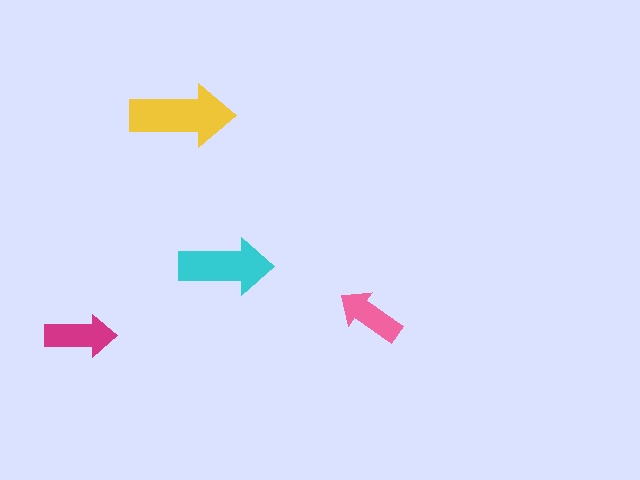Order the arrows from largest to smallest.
the yellow one, the cyan one, the magenta one, the pink one.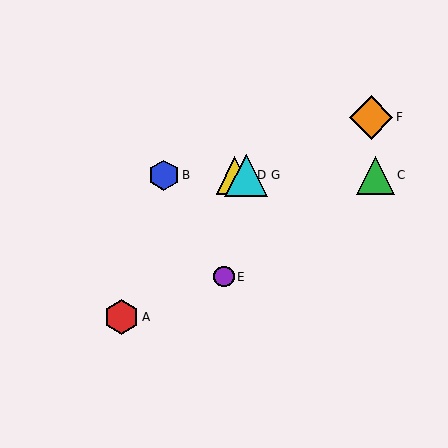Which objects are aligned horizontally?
Objects B, C, D, G are aligned horizontally.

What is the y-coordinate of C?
Object C is at y≈175.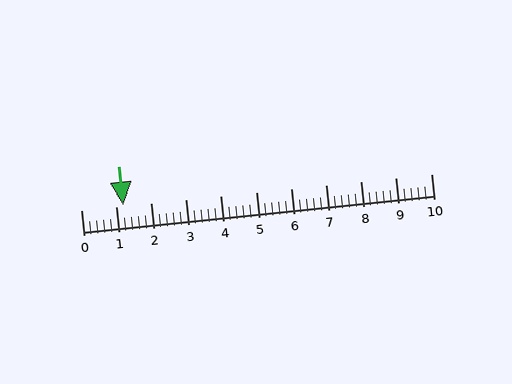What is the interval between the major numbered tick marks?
The major tick marks are spaced 1 units apart.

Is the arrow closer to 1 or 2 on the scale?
The arrow is closer to 1.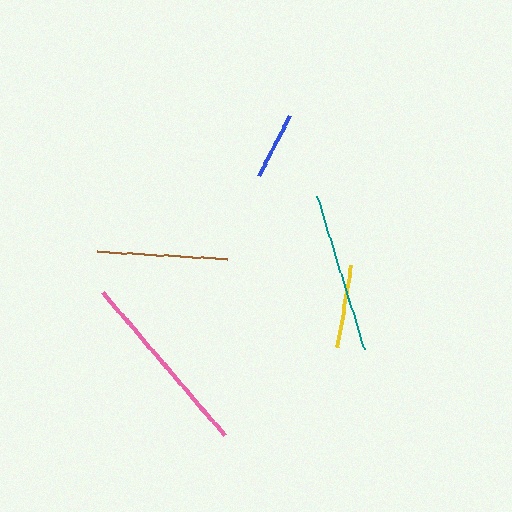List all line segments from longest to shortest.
From longest to shortest: pink, teal, brown, yellow, blue.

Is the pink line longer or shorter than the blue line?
The pink line is longer than the blue line.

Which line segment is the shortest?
The blue line is the shortest at approximately 68 pixels.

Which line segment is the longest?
The pink line is the longest at approximately 188 pixels.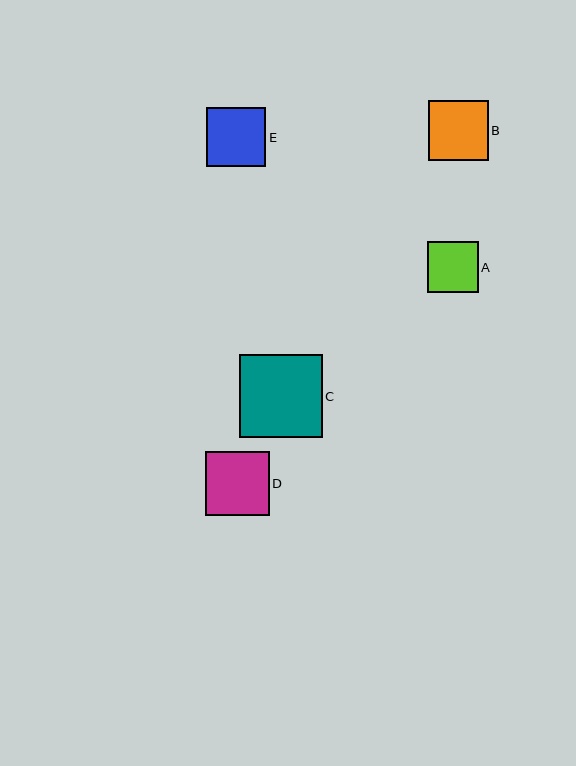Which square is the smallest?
Square A is the smallest with a size of approximately 51 pixels.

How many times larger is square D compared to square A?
Square D is approximately 1.3 times the size of square A.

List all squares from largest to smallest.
From largest to smallest: C, D, B, E, A.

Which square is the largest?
Square C is the largest with a size of approximately 83 pixels.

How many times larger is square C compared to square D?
Square C is approximately 1.3 times the size of square D.